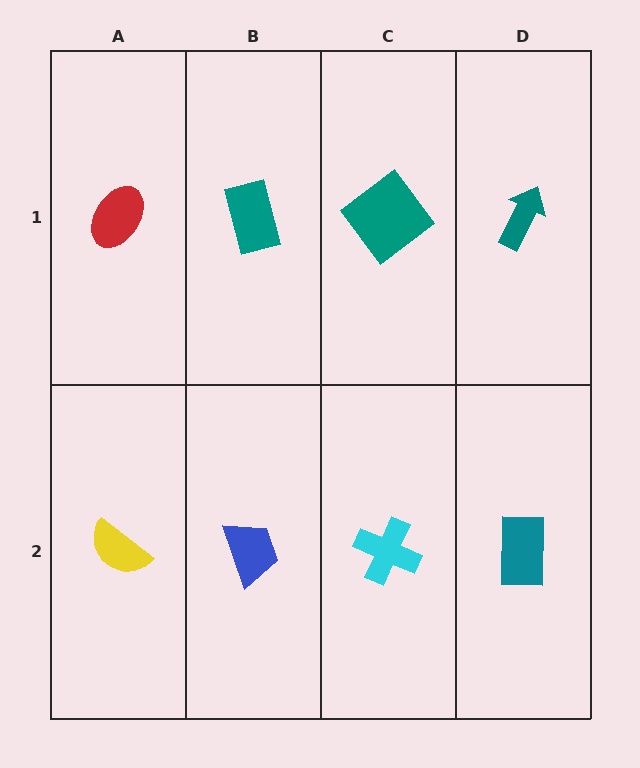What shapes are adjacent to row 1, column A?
A yellow semicircle (row 2, column A), a teal rectangle (row 1, column B).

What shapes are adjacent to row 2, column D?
A teal arrow (row 1, column D), a cyan cross (row 2, column C).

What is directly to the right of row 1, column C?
A teal arrow.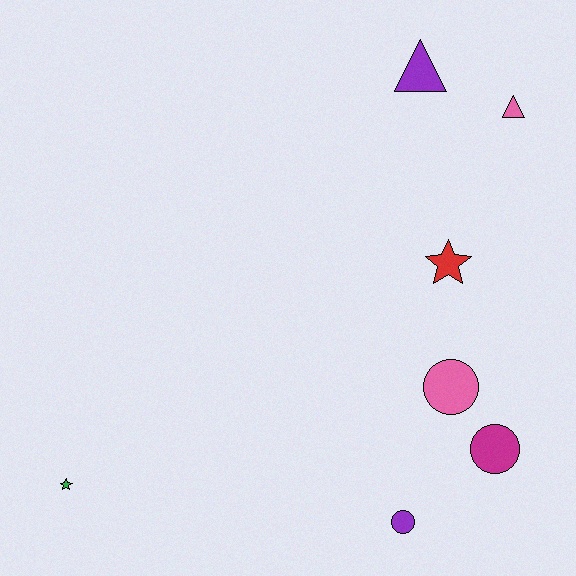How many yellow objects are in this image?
There are no yellow objects.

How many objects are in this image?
There are 7 objects.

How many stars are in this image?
There are 2 stars.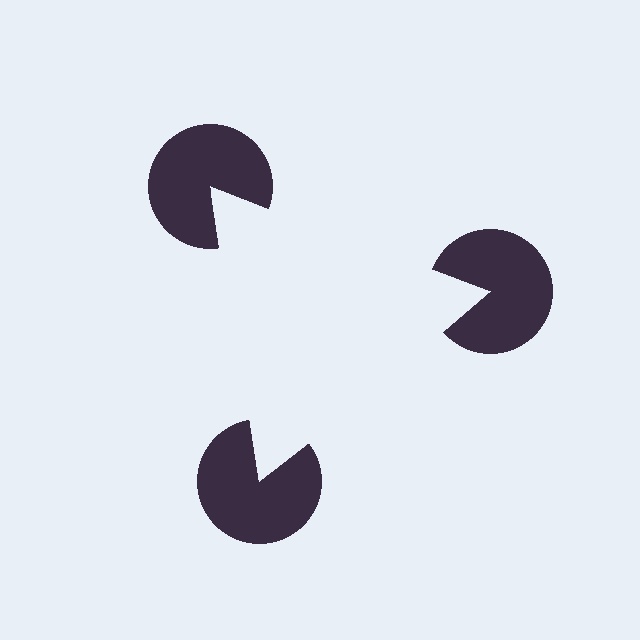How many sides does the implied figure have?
3 sides.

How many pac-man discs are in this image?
There are 3 — one at each vertex of the illusory triangle.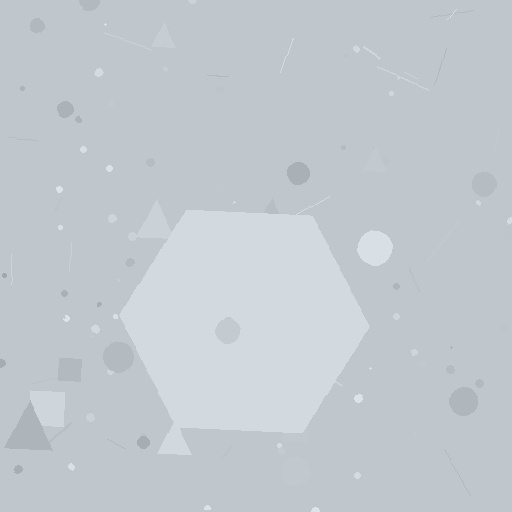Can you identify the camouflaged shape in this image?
The camouflaged shape is a hexagon.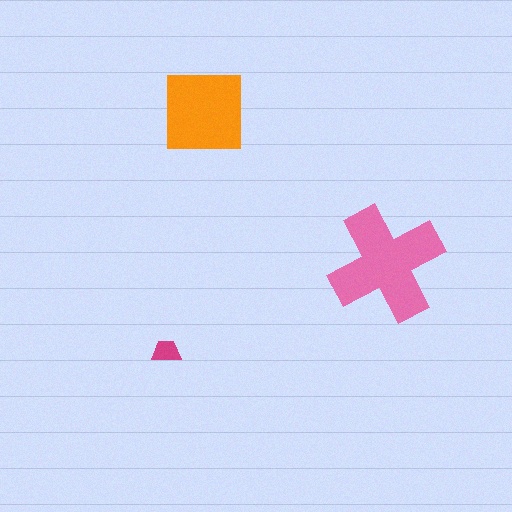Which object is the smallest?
The magenta trapezoid.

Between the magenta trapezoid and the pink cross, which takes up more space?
The pink cross.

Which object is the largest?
The pink cross.